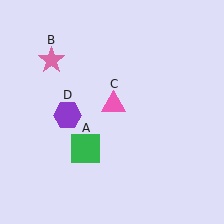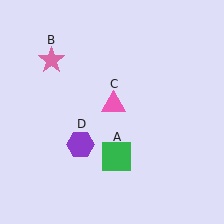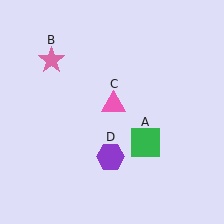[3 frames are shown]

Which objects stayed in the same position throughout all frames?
Pink star (object B) and pink triangle (object C) remained stationary.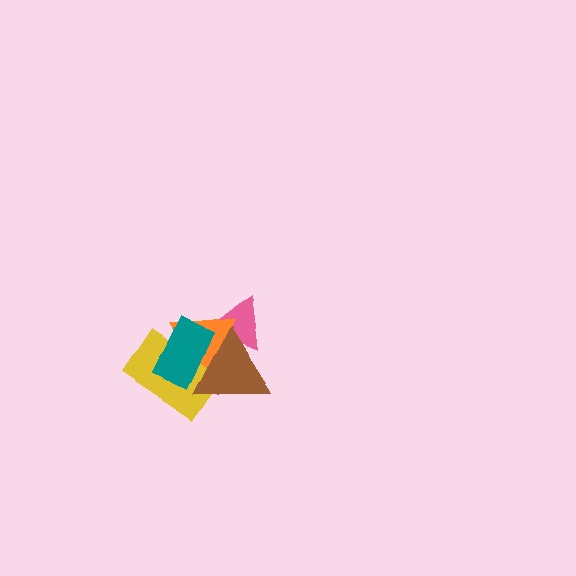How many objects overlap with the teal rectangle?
3 objects overlap with the teal rectangle.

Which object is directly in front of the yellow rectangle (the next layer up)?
The brown triangle is directly in front of the yellow rectangle.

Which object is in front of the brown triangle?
The teal rectangle is in front of the brown triangle.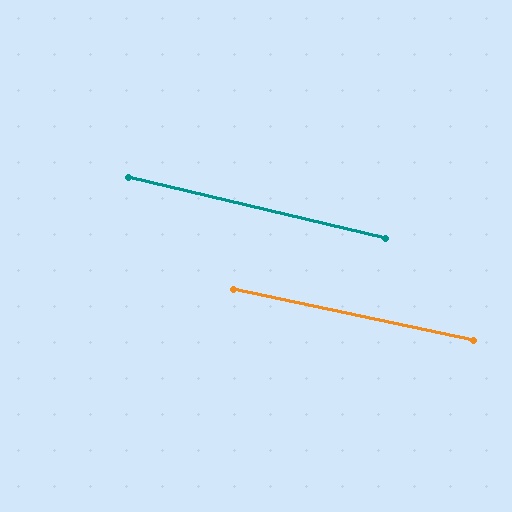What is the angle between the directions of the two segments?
Approximately 1 degree.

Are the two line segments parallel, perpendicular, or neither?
Parallel — their directions differ by only 1.1°.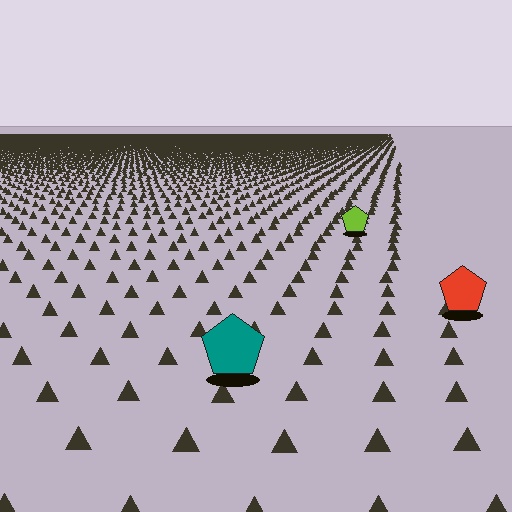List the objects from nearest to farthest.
From nearest to farthest: the teal pentagon, the red pentagon, the lime pentagon.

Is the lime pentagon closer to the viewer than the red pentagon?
No. The red pentagon is closer — you can tell from the texture gradient: the ground texture is coarser near it.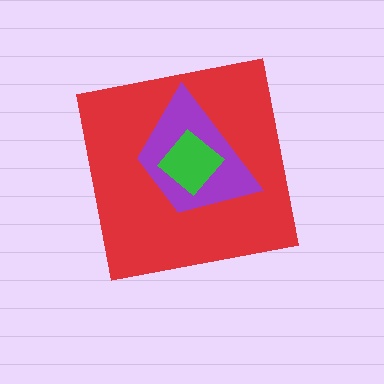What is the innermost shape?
The green diamond.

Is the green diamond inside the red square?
Yes.